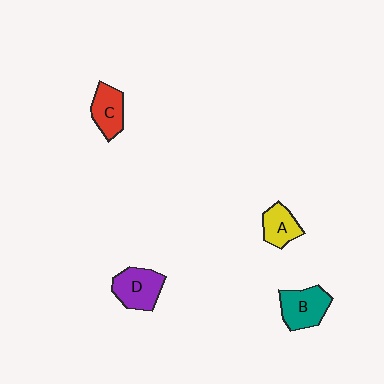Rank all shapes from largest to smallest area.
From largest to smallest: B (teal), D (purple), C (red), A (yellow).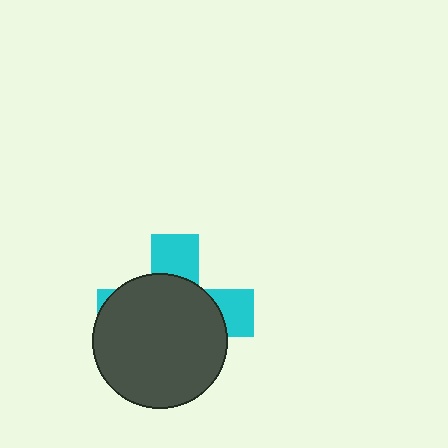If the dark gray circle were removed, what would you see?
You would see the complete cyan cross.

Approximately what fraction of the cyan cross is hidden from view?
Roughly 70% of the cyan cross is hidden behind the dark gray circle.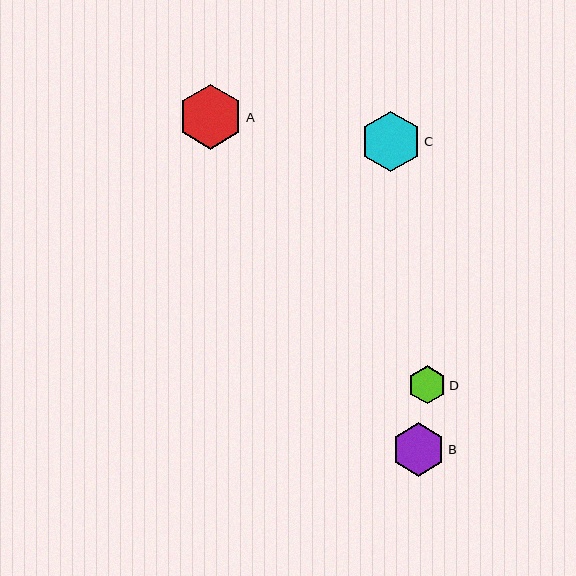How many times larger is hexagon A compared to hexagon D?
Hexagon A is approximately 1.7 times the size of hexagon D.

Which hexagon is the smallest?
Hexagon D is the smallest with a size of approximately 38 pixels.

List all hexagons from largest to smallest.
From largest to smallest: A, C, B, D.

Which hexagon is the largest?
Hexagon A is the largest with a size of approximately 65 pixels.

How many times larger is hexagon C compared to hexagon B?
Hexagon C is approximately 1.1 times the size of hexagon B.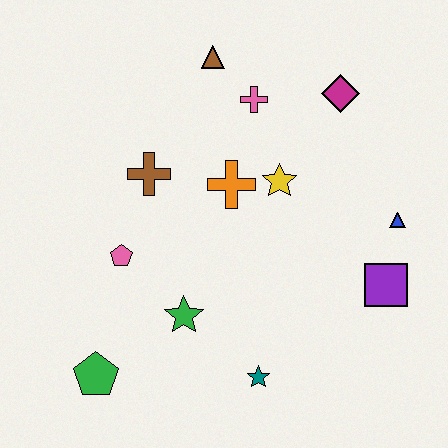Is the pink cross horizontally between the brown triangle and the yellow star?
Yes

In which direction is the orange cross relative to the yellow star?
The orange cross is to the left of the yellow star.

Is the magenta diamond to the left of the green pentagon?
No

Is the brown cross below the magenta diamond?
Yes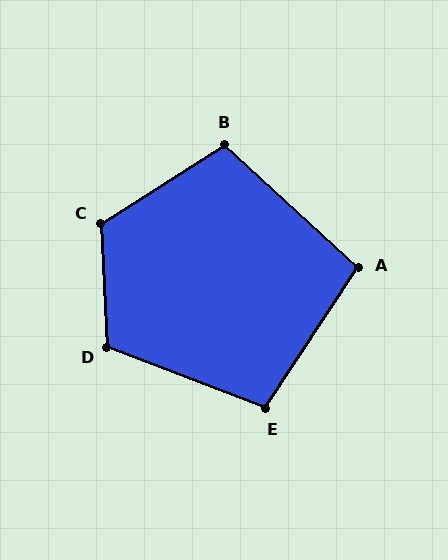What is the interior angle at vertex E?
Approximately 102 degrees (obtuse).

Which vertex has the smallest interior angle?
A, at approximately 99 degrees.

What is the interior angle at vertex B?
Approximately 105 degrees (obtuse).